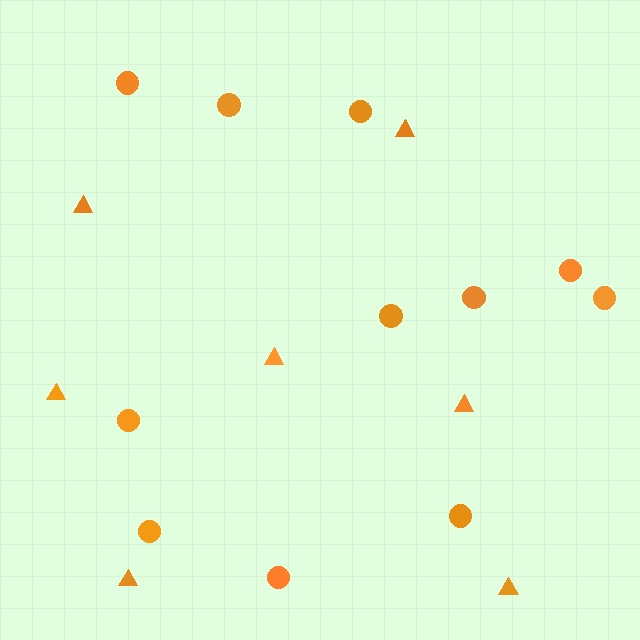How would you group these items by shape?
There are 2 groups: one group of circles (11) and one group of triangles (7).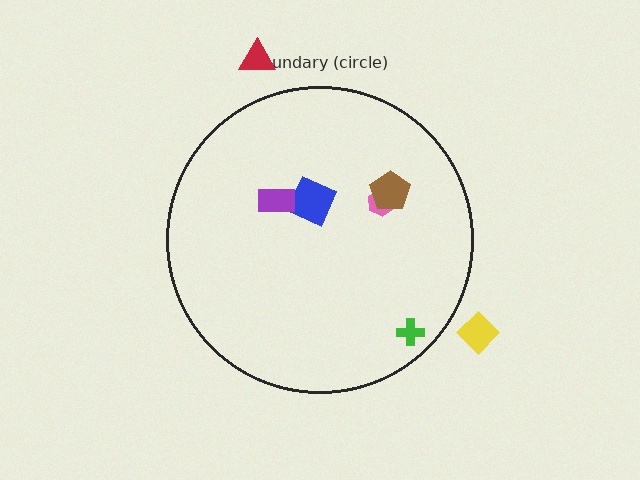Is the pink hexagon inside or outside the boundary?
Inside.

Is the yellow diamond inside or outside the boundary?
Outside.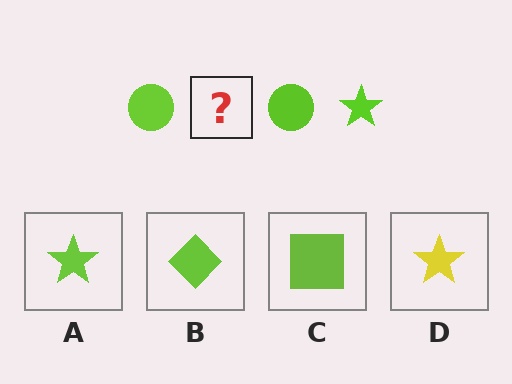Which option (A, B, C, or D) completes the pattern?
A.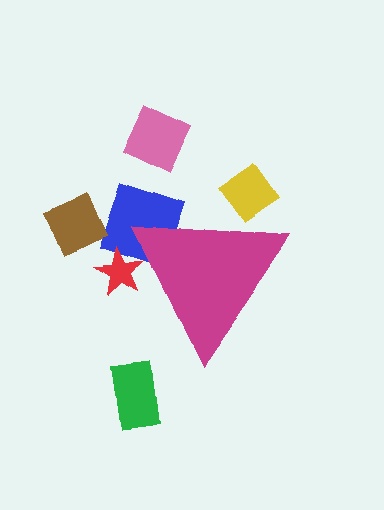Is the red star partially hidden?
Yes, the red star is partially hidden behind the magenta triangle.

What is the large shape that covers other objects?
A magenta triangle.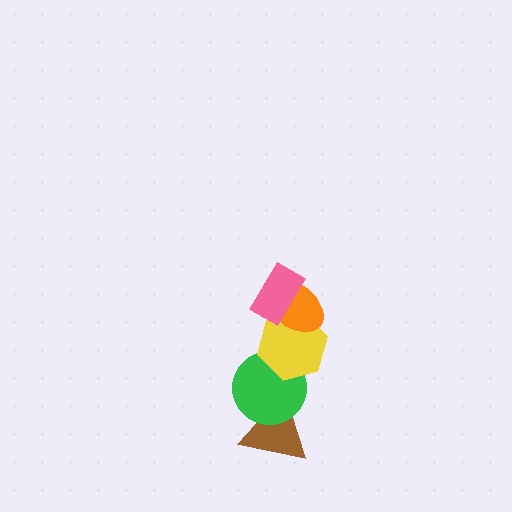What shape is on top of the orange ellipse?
The pink rectangle is on top of the orange ellipse.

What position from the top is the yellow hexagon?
The yellow hexagon is 3rd from the top.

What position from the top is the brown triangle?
The brown triangle is 5th from the top.